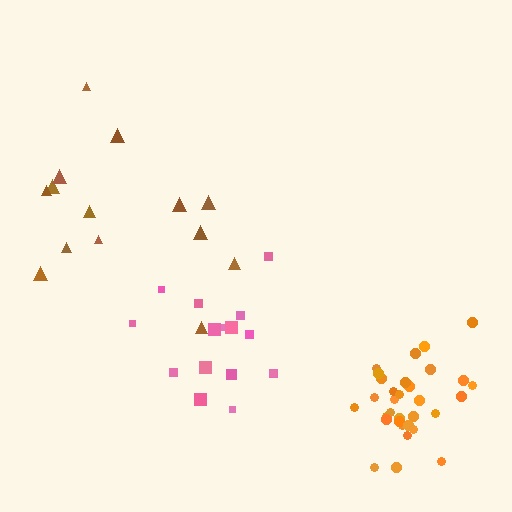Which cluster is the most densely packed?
Orange.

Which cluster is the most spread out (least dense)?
Brown.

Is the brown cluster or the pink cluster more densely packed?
Pink.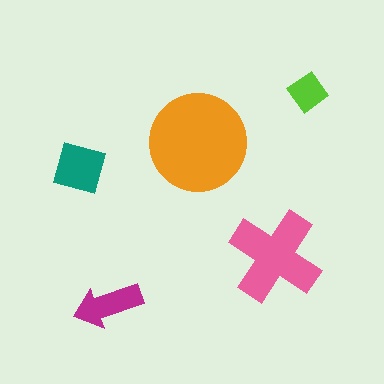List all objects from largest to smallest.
The orange circle, the pink cross, the teal square, the magenta arrow, the lime diamond.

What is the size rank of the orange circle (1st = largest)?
1st.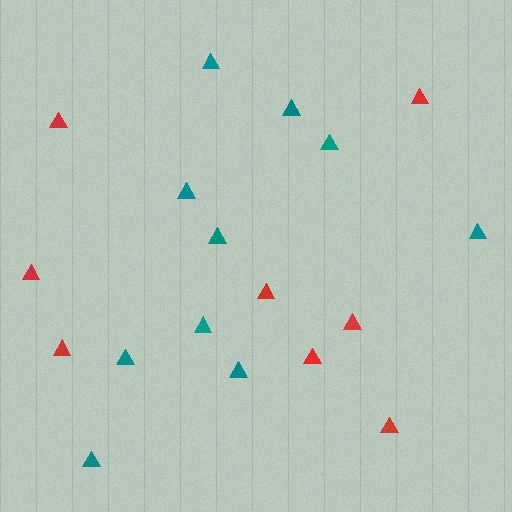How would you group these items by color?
There are 2 groups: one group of teal triangles (10) and one group of red triangles (8).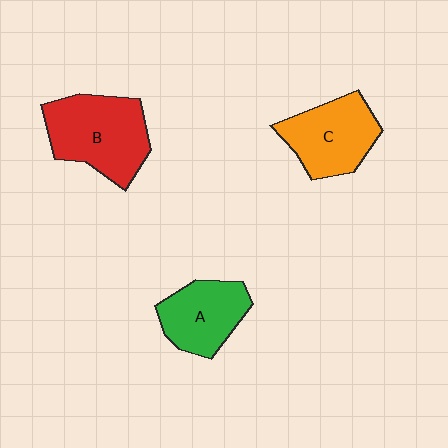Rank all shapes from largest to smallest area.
From largest to smallest: B (red), C (orange), A (green).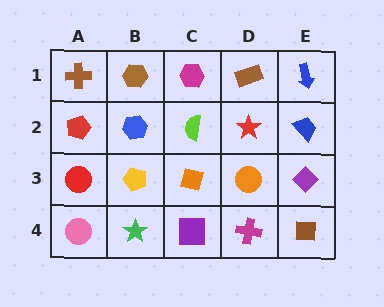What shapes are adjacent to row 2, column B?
A brown hexagon (row 1, column B), a yellow pentagon (row 3, column B), a red pentagon (row 2, column A), a lime semicircle (row 2, column C).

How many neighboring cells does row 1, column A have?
2.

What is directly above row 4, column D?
An orange circle.